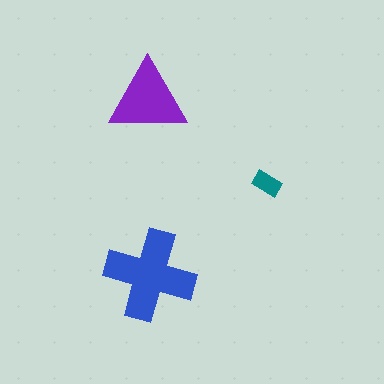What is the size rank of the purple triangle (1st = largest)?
2nd.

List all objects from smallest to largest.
The teal rectangle, the purple triangle, the blue cross.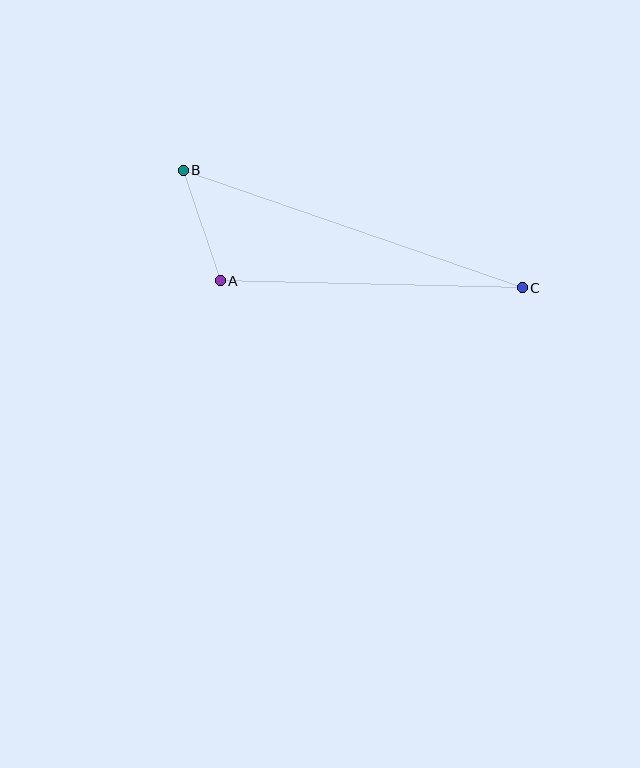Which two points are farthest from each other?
Points B and C are farthest from each other.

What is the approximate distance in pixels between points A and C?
The distance between A and C is approximately 302 pixels.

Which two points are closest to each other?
Points A and B are closest to each other.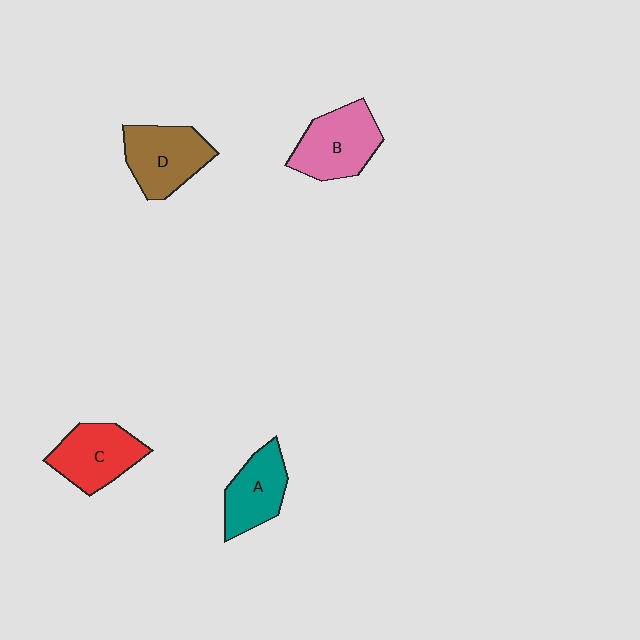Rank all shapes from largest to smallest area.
From largest to smallest: B (pink), D (brown), C (red), A (teal).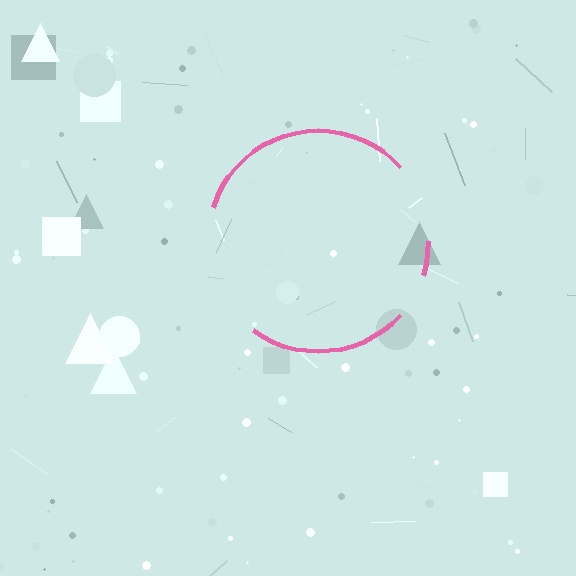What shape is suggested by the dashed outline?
The dashed outline suggests a circle.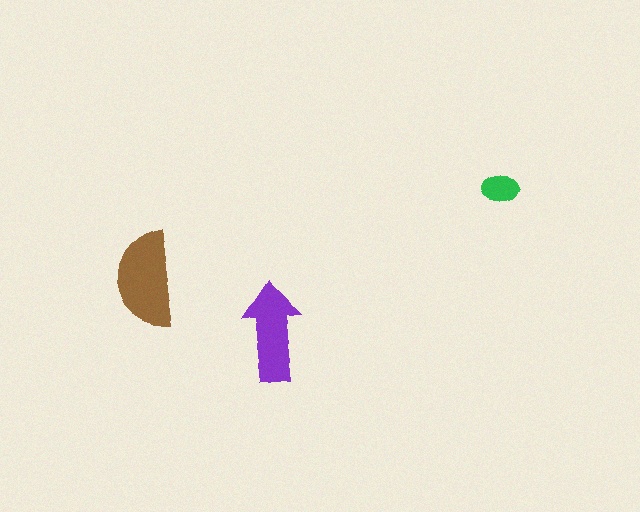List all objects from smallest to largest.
The green ellipse, the purple arrow, the brown semicircle.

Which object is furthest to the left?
The brown semicircle is leftmost.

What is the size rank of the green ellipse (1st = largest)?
3rd.